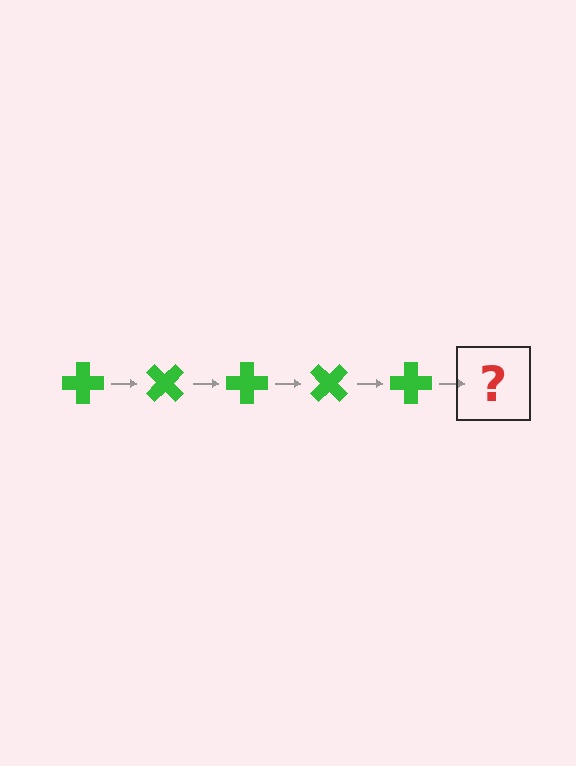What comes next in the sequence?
The next element should be a green cross rotated 225 degrees.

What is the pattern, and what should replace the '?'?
The pattern is that the cross rotates 45 degrees each step. The '?' should be a green cross rotated 225 degrees.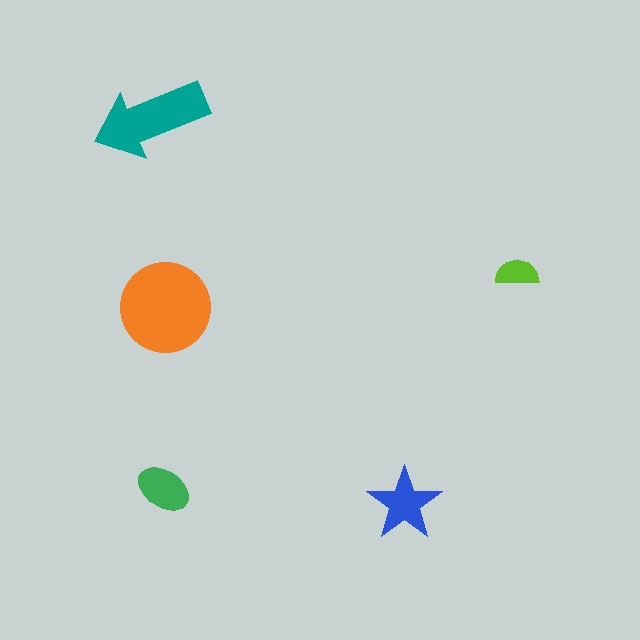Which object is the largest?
The orange circle.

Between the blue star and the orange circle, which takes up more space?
The orange circle.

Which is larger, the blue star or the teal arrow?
The teal arrow.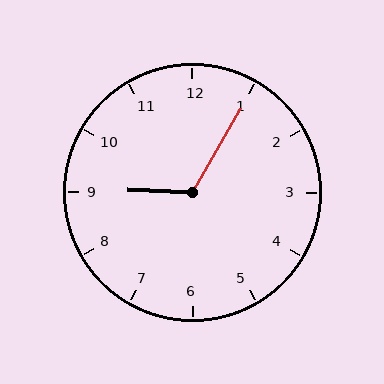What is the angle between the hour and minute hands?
Approximately 118 degrees.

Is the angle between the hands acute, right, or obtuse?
It is obtuse.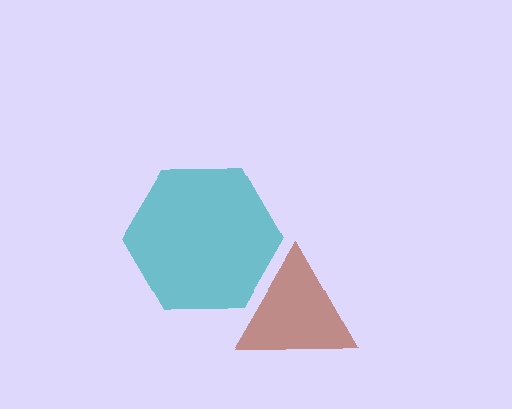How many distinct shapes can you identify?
There are 2 distinct shapes: a brown triangle, a teal hexagon.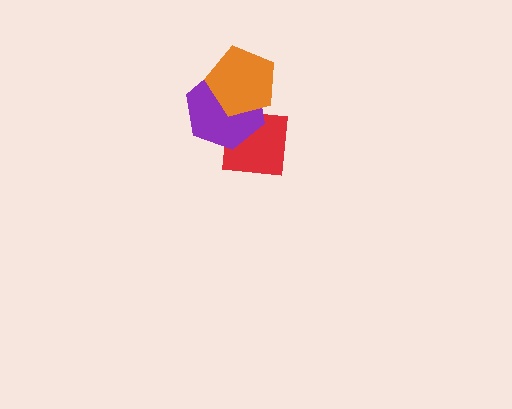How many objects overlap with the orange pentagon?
2 objects overlap with the orange pentagon.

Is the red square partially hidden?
Yes, it is partially covered by another shape.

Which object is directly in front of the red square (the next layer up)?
The purple hexagon is directly in front of the red square.